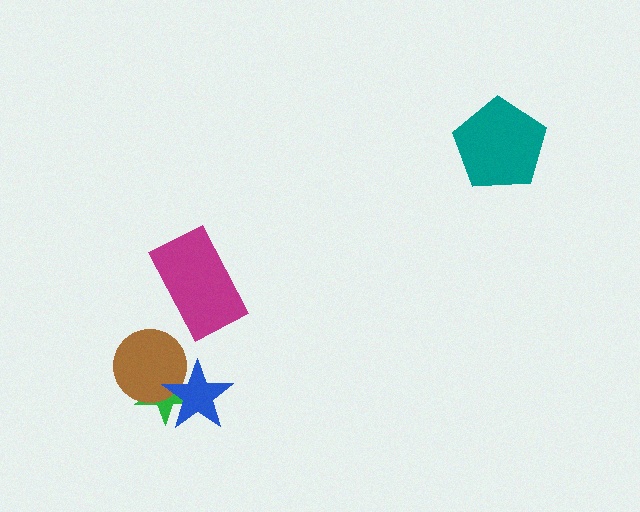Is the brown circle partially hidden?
Yes, it is partially covered by another shape.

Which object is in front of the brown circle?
The blue star is in front of the brown circle.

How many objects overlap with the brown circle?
2 objects overlap with the brown circle.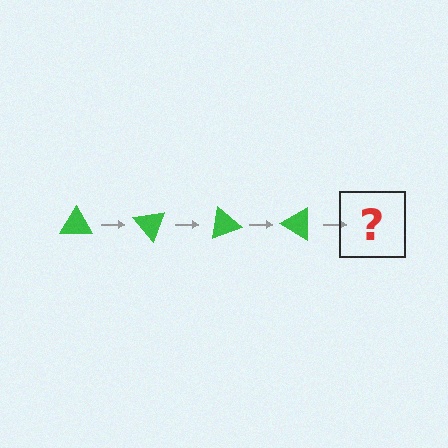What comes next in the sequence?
The next element should be a green triangle rotated 200 degrees.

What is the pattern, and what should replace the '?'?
The pattern is that the triangle rotates 50 degrees each step. The '?' should be a green triangle rotated 200 degrees.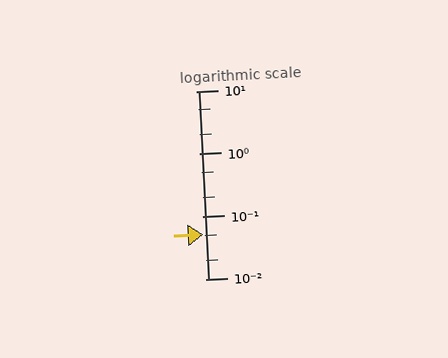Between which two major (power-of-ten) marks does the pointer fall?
The pointer is between 0.01 and 0.1.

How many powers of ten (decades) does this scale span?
The scale spans 3 decades, from 0.01 to 10.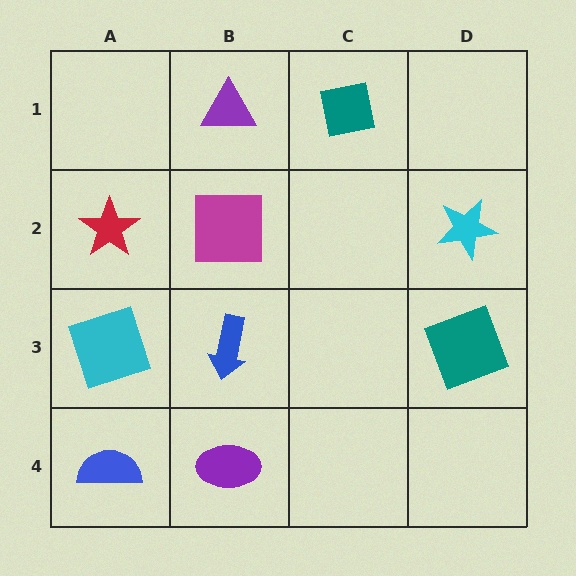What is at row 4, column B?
A purple ellipse.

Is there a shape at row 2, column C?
No, that cell is empty.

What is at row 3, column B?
A blue arrow.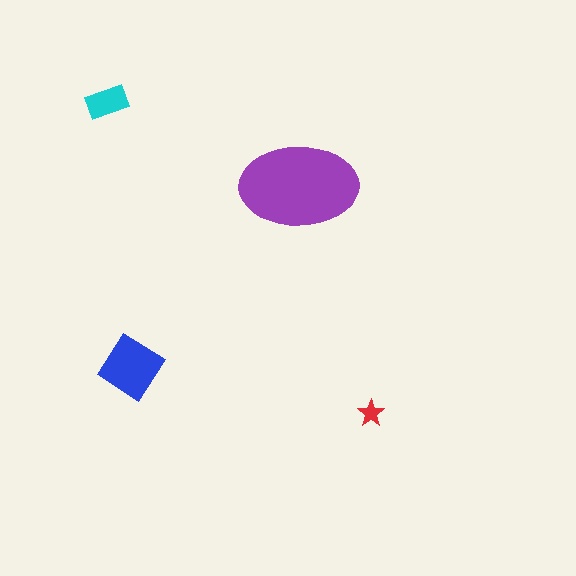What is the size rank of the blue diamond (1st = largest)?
2nd.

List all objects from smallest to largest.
The red star, the cyan rectangle, the blue diamond, the purple ellipse.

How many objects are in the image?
There are 4 objects in the image.